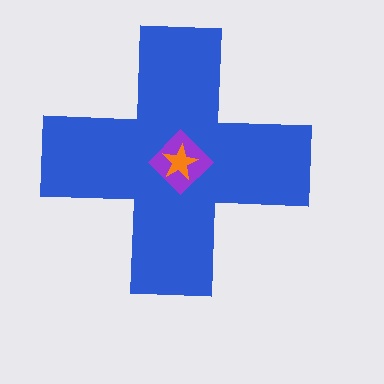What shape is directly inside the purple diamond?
The orange star.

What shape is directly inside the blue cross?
The purple diamond.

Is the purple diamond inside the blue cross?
Yes.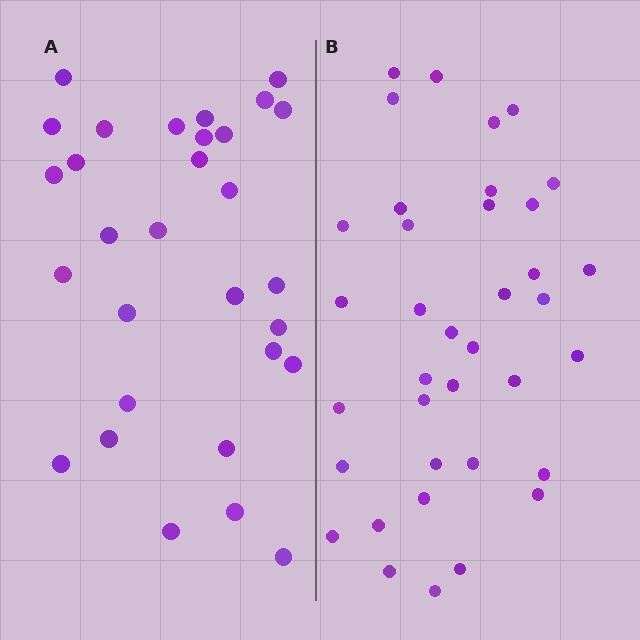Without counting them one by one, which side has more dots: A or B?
Region B (the right region) has more dots.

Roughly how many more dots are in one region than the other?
Region B has roughly 8 or so more dots than region A.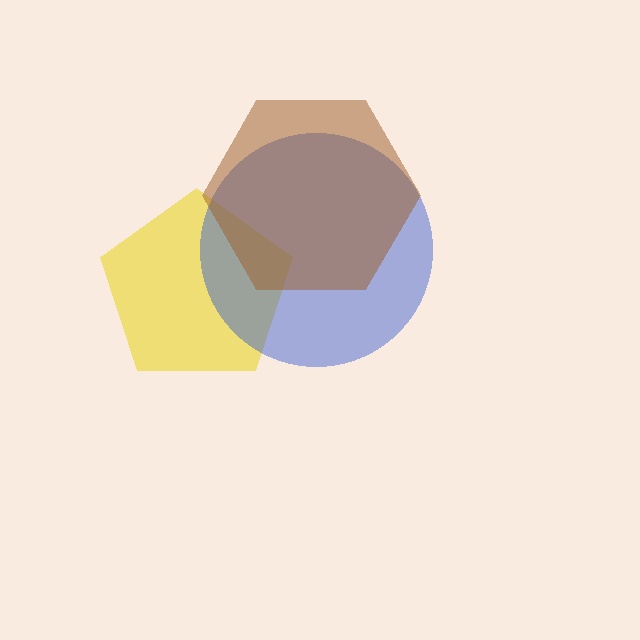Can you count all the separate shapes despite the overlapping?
Yes, there are 3 separate shapes.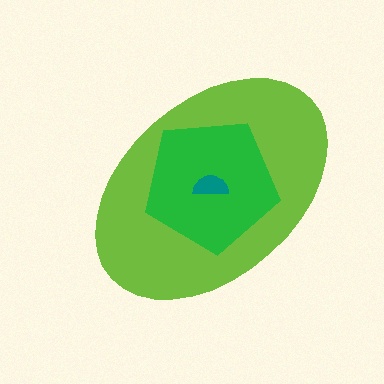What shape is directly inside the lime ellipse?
The green pentagon.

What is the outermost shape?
The lime ellipse.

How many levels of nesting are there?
3.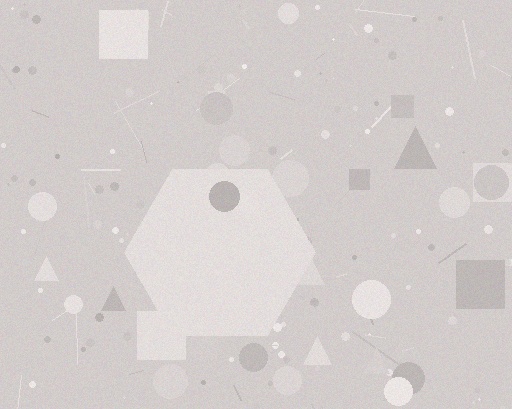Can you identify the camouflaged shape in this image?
The camouflaged shape is a hexagon.